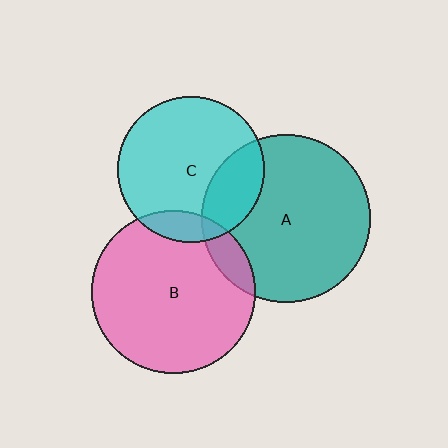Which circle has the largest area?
Circle A (teal).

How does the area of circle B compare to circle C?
Approximately 1.2 times.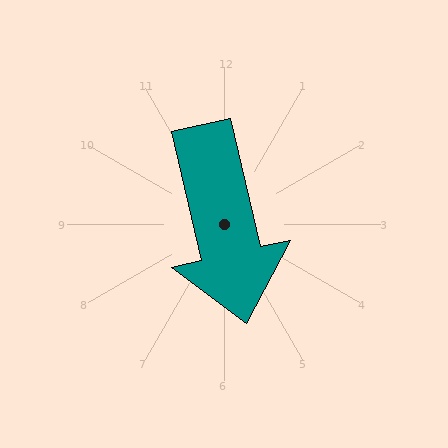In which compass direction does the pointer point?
South.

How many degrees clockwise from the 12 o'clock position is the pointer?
Approximately 167 degrees.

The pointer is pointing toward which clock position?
Roughly 6 o'clock.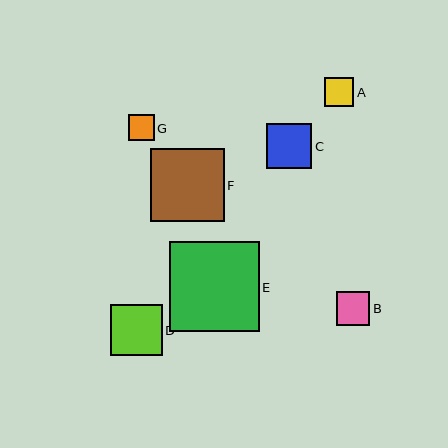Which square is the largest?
Square E is the largest with a size of approximately 90 pixels.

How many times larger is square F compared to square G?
Square F is approximately 2.8 times the size of square G.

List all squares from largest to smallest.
From largest to smallest: E, F, D, C, B, A, G.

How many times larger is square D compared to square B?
Square D is approximately 1.5 times the size of square B.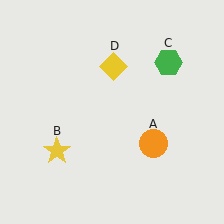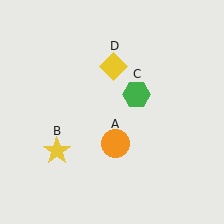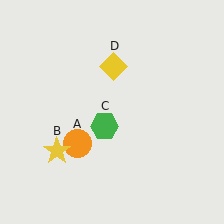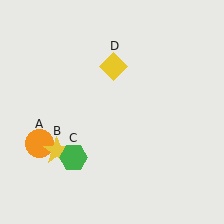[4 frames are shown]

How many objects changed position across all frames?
2 objects changed position: orange circle (object A), green hexagon (object C).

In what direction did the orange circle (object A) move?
The orange circle (object A) moved left.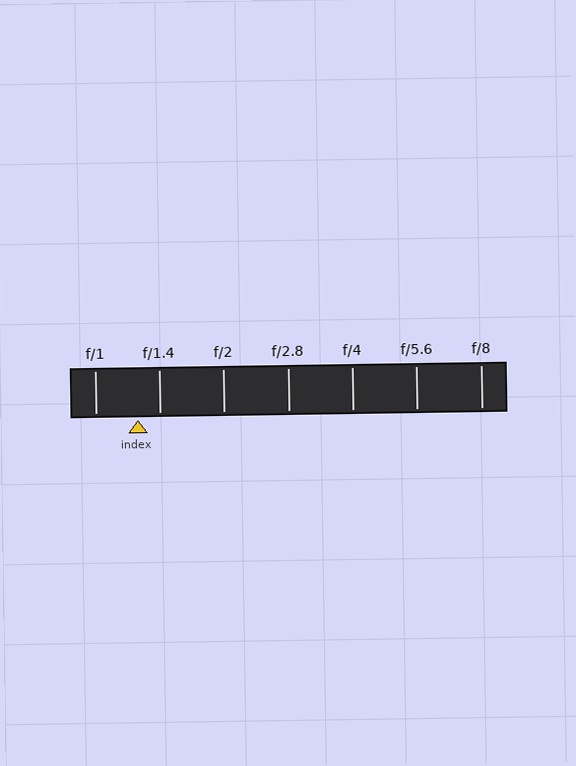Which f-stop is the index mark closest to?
The index mark is closest to f/1.4.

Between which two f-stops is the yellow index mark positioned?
The index mark is between f/1 and f/1.4.